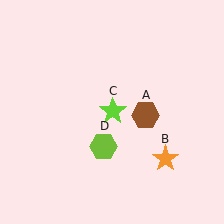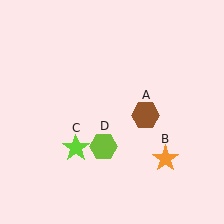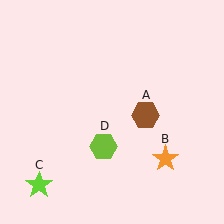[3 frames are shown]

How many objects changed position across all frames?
1 object changed position: lime star (object C).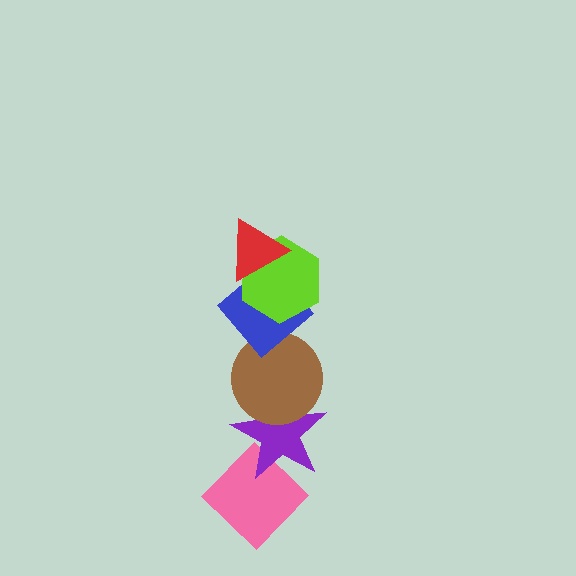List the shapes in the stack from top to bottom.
From top to bottom: the red triangle, the lime hexagon, the blue diamond, the brown circle, the purple star, the pink diamond.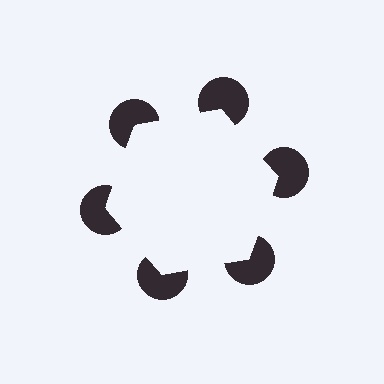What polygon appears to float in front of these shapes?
An illusory hexagon — its edges are inferred from the aligned wedge cuts in the pac-man discs, not physically drawn.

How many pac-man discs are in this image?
There are 6 — one at each vertex of the illusory hexagon.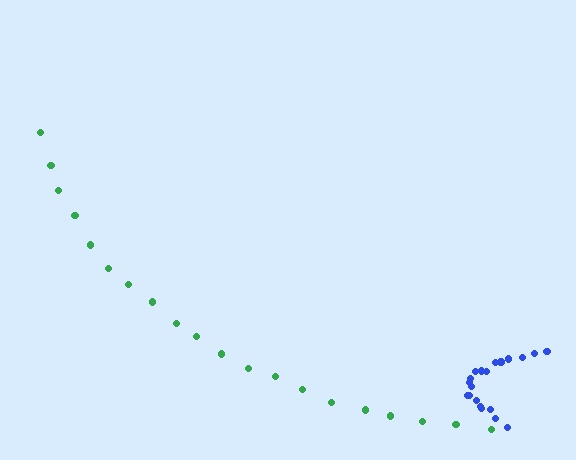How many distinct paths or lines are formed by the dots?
There are 2 distinct paths.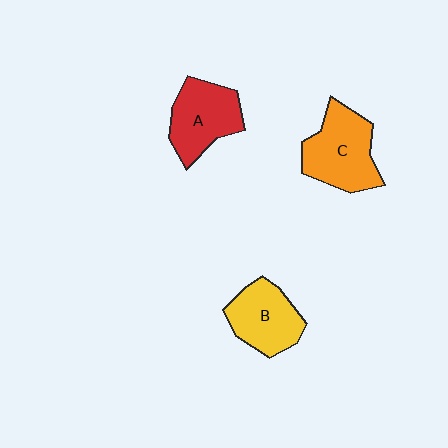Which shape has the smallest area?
Shape B (yellow).